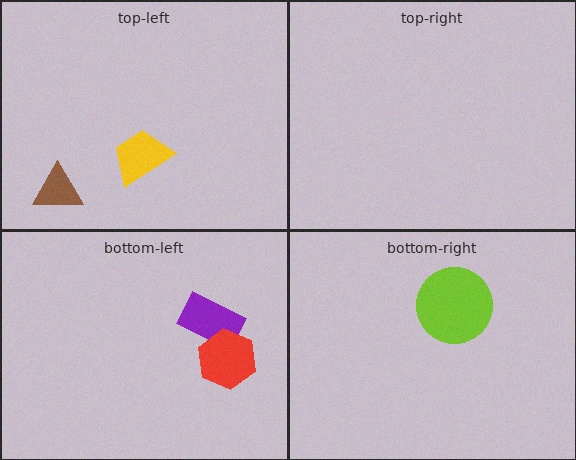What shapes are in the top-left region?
The brown triangle, the yellow trapezoid.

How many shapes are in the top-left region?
2.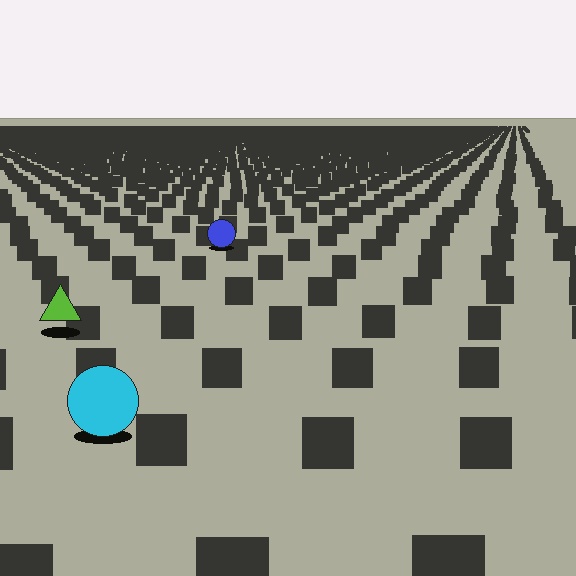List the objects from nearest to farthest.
From nearest to farthest: the cyan circle, the lime triangle, the blue circle.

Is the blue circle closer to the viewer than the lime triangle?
No. The lime triangle is closer — you can tell from the texture gradient: the ground texture is coarser near it.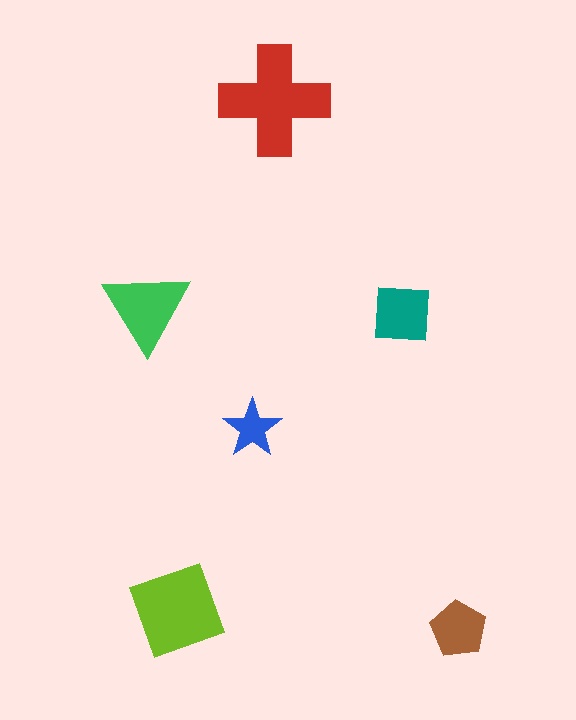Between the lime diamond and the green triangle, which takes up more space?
The lime diamond.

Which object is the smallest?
The blue star.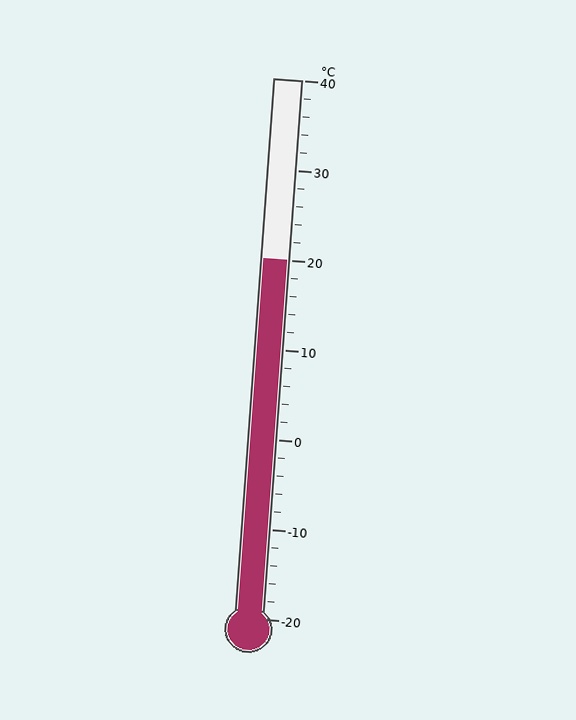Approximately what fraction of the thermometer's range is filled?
The thermometer is filled to approximately 65% of its range.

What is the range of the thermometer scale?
The thermometer scale ranges from -20°C to 40°C.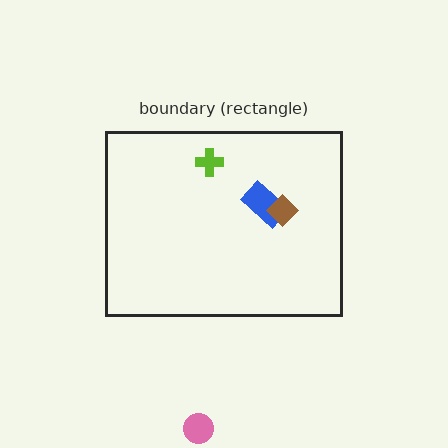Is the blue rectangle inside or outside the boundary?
Inside.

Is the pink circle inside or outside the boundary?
Outside.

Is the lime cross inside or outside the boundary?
Inside.